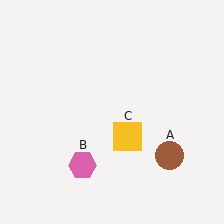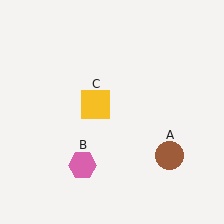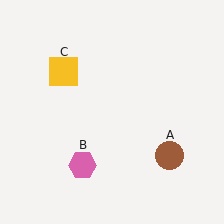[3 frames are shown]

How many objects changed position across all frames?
1 object changed position: yellow square (object C).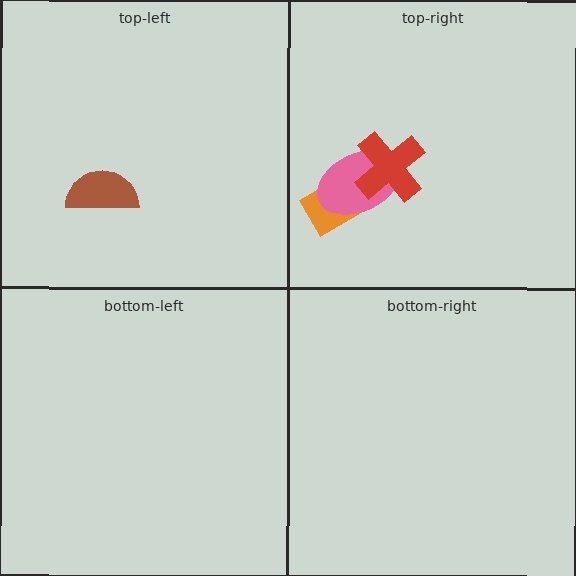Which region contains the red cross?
The top-right region.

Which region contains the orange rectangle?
The top-right region.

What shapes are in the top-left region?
The brown semicircle.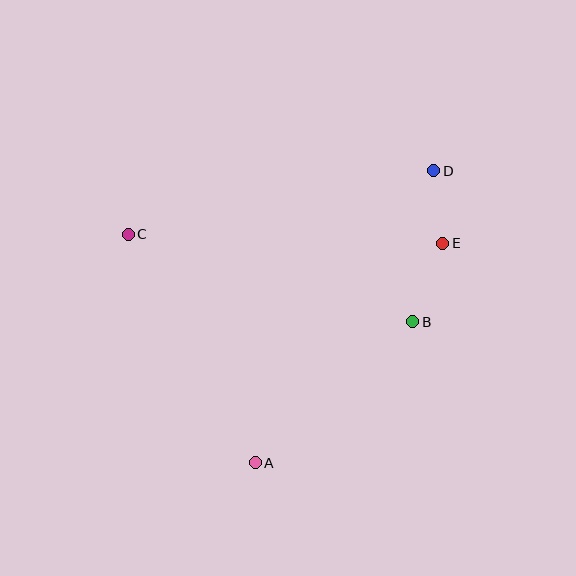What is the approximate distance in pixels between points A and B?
The distance between A and B is approximately 211 pixels.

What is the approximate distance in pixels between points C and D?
The distance between C and D is approximately 312 pixels.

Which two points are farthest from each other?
Points A and D are farthest from each other.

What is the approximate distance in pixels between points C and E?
The distance between C and E is approximately 314 pixels.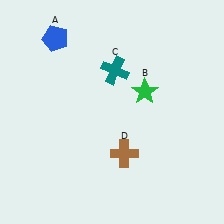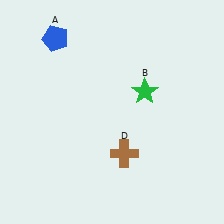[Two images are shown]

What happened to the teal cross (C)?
The teal cross (C) was removed in Image 2. It was in the top-right area of Image 1.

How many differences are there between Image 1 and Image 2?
There is 1 difference between the two images.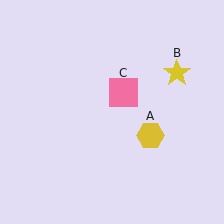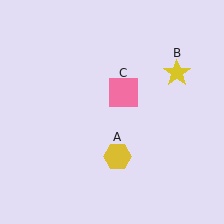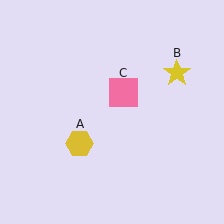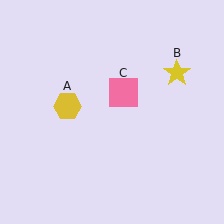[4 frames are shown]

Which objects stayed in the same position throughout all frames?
Yellow star (object B) and pink square (object C) remained stationary.